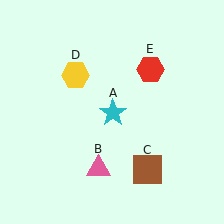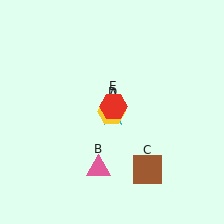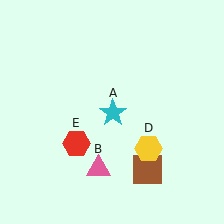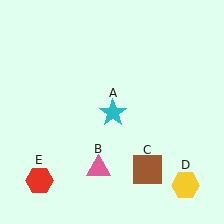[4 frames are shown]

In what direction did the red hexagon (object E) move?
The red hexagon (object E) moved down and to the left.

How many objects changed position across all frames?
2 objects changed position: yellow hexagon (object D), red hexagon (object E).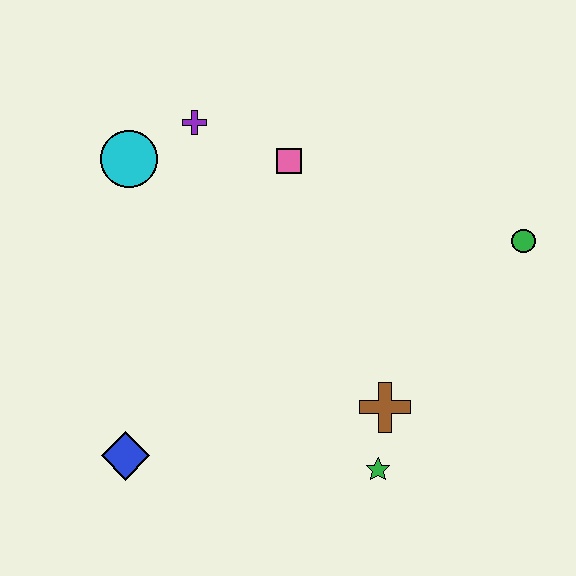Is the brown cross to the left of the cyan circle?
No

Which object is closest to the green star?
The brown cross is closest to the green star.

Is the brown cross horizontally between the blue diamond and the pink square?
No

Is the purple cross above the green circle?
Yes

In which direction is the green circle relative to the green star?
The green circle is above the green star.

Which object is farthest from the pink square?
The blue diamond is farthest from the pink square.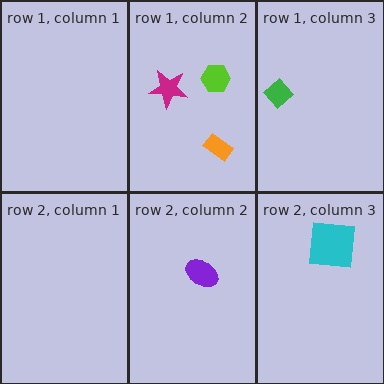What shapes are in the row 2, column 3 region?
The cyan square.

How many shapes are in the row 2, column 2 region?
1.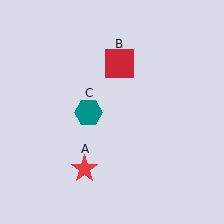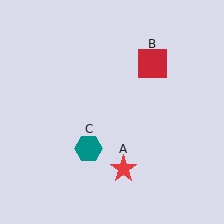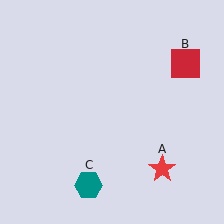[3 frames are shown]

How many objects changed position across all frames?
3 objects changed position: red star (object A), red square (object B), teal hexagon (object C).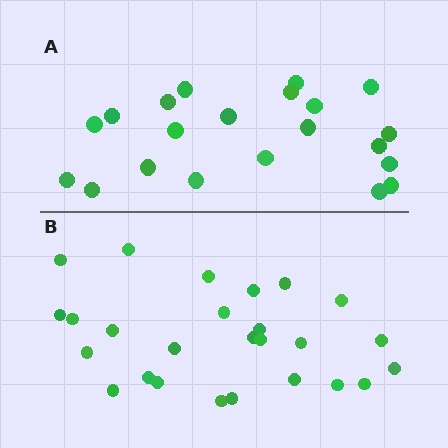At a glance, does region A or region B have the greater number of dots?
Region B (the bottom region) has more dots.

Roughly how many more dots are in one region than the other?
Region B has about 5 more dots than region A.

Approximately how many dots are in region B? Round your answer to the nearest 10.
About 30 dots. (The exact count is 26, which rounds to 30.)